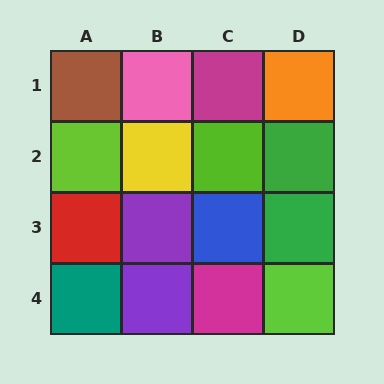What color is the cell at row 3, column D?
Green.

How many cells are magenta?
2 cells are magenta.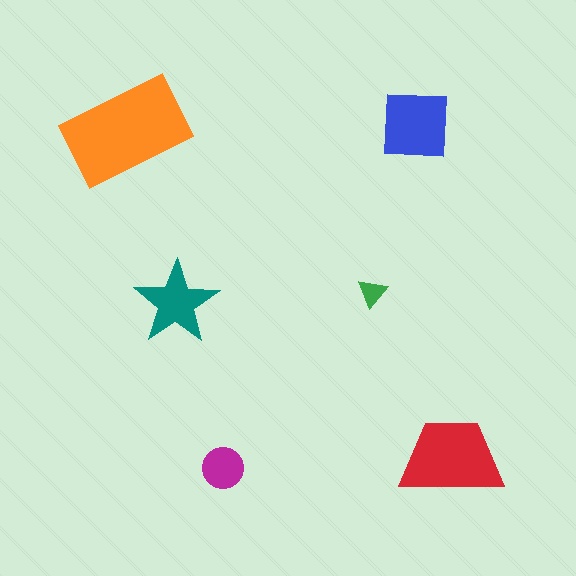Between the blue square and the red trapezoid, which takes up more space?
The red trapezoid.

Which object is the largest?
The orange rectangle.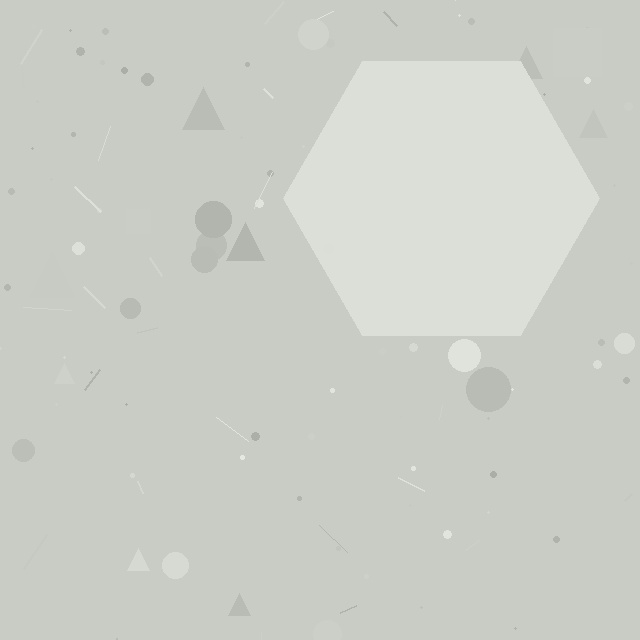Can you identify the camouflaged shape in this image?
The camouflaged shape is a hexagon.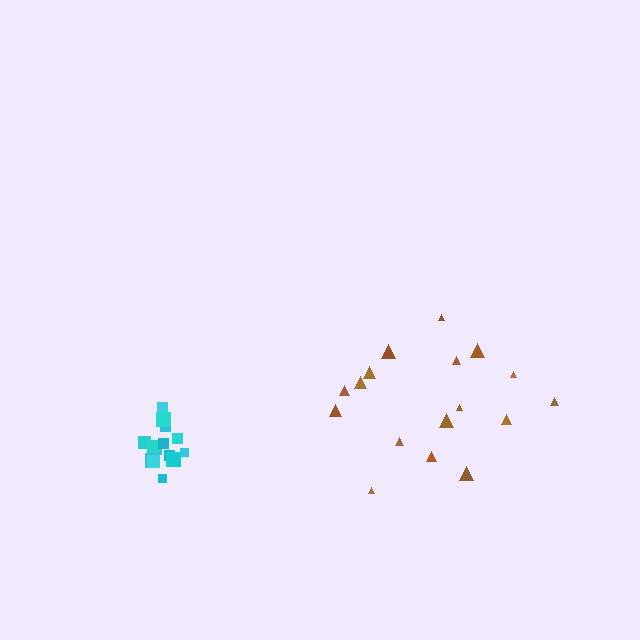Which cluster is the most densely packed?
Cyan.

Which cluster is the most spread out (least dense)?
Brown.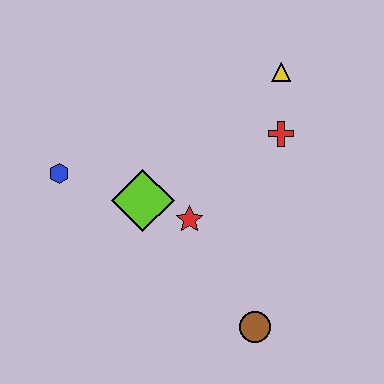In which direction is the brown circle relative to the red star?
The brown circle is below the red star.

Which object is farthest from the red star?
The yellow triangle is farthest from the red star.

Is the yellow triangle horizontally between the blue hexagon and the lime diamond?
No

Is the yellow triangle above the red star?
Yes